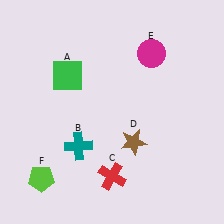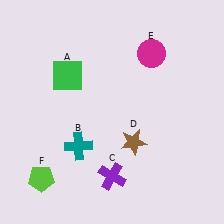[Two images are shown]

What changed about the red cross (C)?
In Image 1, C is red. In Image 2, it changed to purple.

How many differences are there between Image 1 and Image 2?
There is 1 difference between the two images.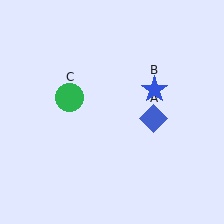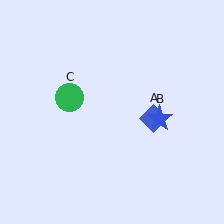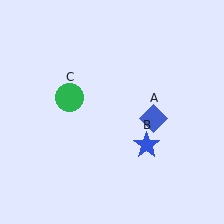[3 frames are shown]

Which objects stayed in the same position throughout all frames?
Blue diamond (object A) and green circle (object C) remained stationary.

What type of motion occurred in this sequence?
The blue star (object B) rotated clockwise around the center of the scene.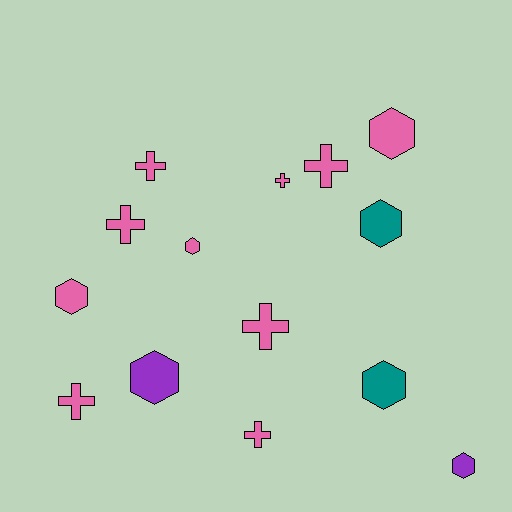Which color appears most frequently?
Pink, with 10 objects.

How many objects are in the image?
There are 14 objects.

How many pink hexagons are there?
There are 3 pink hexagons.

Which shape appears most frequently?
Hexagon, with 7 objects.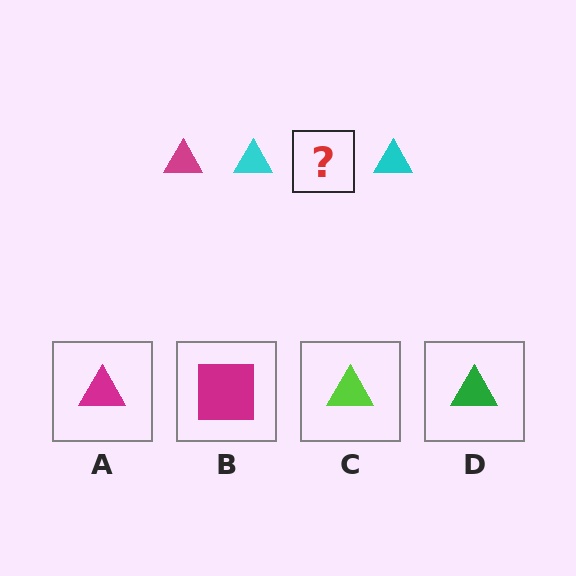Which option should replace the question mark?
Option A.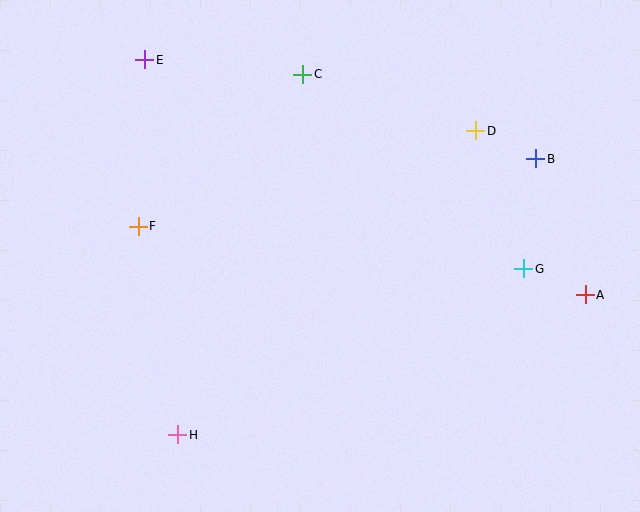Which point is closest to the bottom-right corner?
Point A is closest to the bottom-right corner.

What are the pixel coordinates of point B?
Point B is at (536, 159).